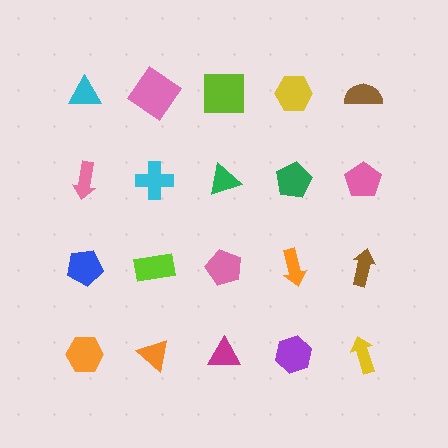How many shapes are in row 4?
5 shapes.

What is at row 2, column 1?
A pink arrow.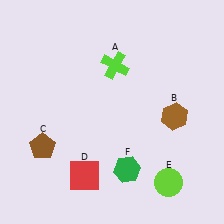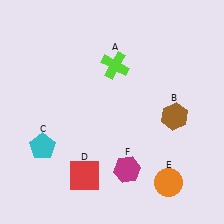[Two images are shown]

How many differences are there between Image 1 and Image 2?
There are 3 differences between the two images.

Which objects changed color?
C changed from brown to cyan. E changed from lime to orange. F changed from green to magenta.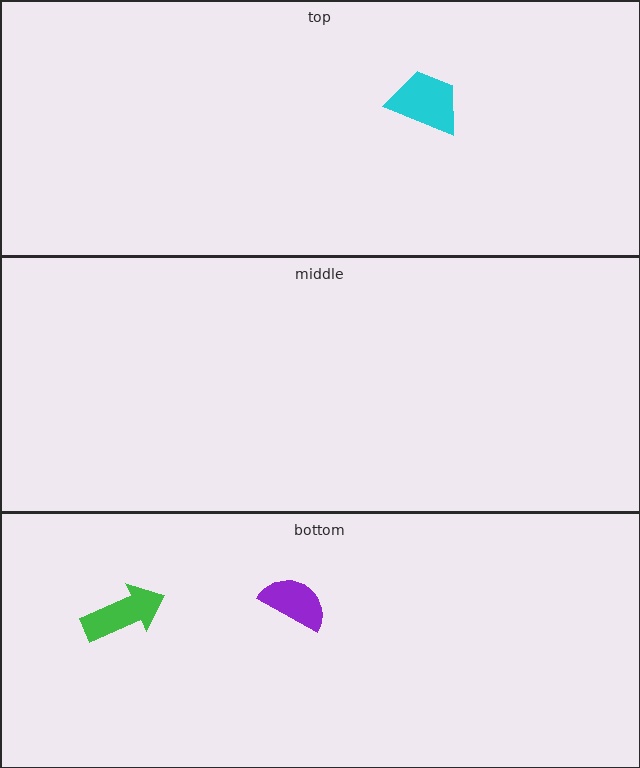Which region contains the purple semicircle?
The bottom region.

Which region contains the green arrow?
The bottom region.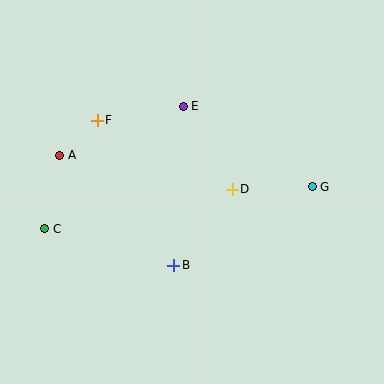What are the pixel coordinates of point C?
Point C is at (45, 229).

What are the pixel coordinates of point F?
Point F is at (97, 120).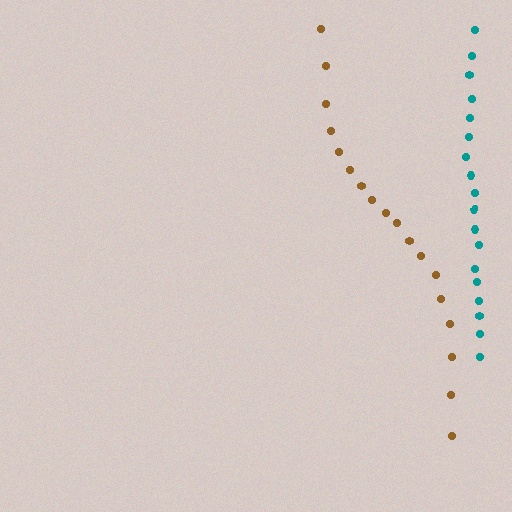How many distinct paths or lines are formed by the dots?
There are 2 distinct paths.